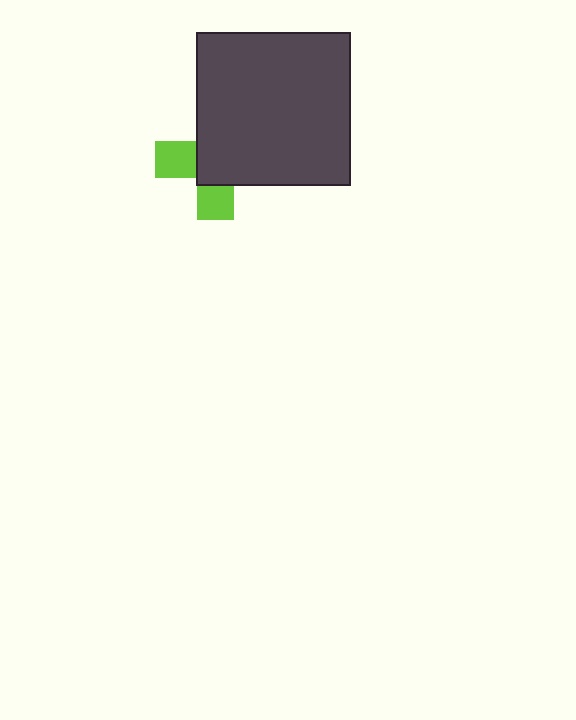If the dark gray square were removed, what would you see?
You would see the complete lime cross.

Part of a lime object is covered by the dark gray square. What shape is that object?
It is a cross.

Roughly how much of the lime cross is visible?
A small part of it is visible (roughly 36%).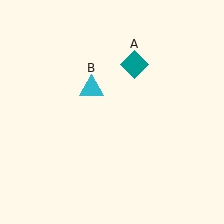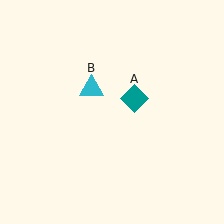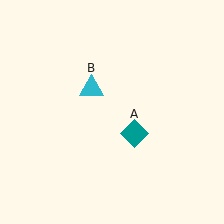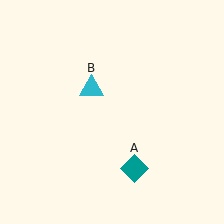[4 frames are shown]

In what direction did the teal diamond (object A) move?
The teal diamond (object A) moved down.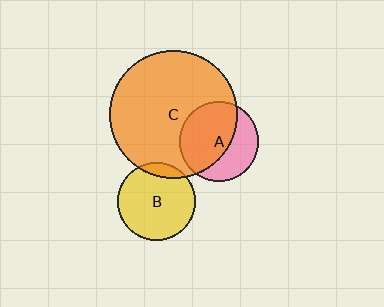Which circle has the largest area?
Circle C (orange).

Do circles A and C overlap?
Yes.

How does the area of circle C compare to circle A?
Approximately 2.6 times.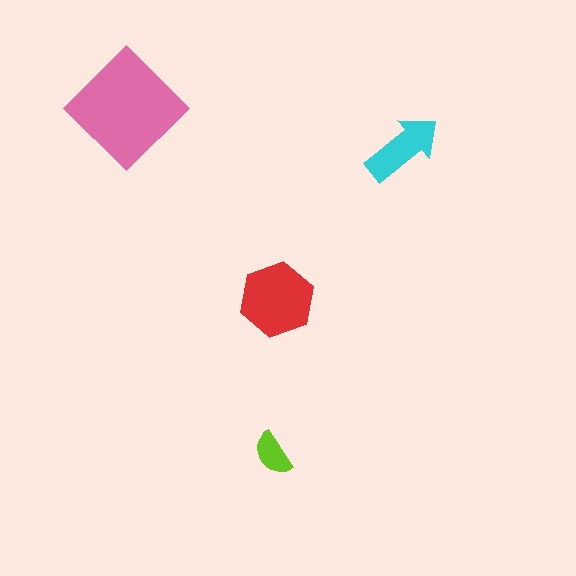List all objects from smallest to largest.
The lime semicircle, the cyan arrow, the red hexagon, the pink diamond.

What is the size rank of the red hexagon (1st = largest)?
2nd.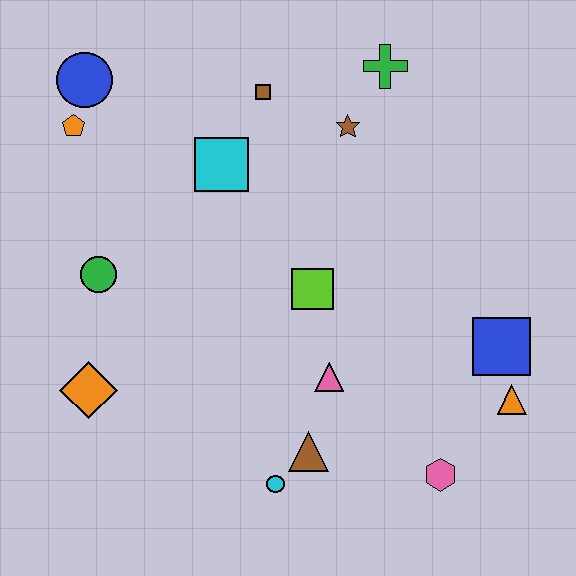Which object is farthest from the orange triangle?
The blue circle is farthest from the orange triangle.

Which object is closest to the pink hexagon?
The orange triangle is closest to the pink hexagon.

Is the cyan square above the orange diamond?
Yes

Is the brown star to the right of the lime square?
Yes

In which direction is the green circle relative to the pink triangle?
The green circle is to the left of the pink triangle.